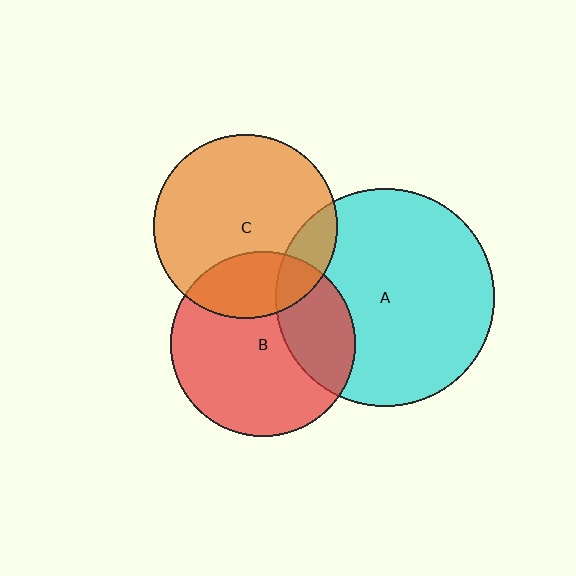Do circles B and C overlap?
Yes.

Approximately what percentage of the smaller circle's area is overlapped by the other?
Approximately 25%.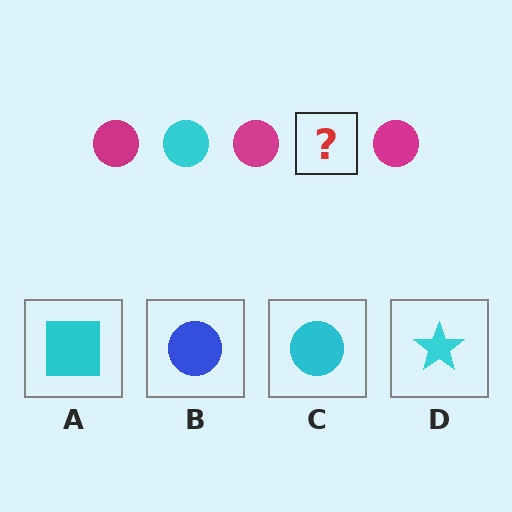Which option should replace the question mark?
Option C.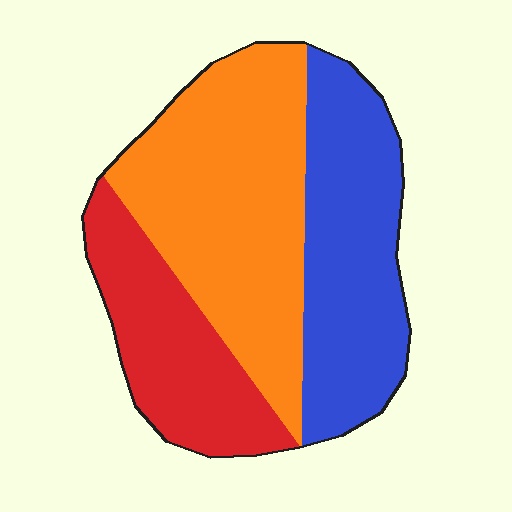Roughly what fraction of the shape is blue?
Blue takes up about one third (1/3) of the shape.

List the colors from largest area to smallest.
From largest to smallest: orange, blue, red.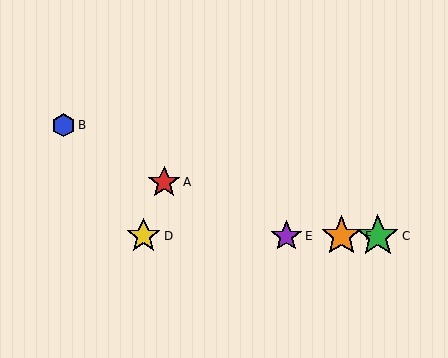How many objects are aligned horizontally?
4 objects (C, D, E, F) are aligned horizontally.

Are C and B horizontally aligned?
No, C is at y≈236 and B is at y≈125.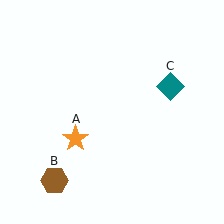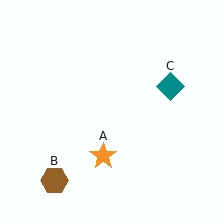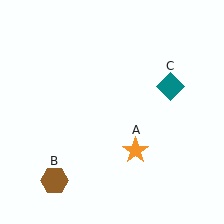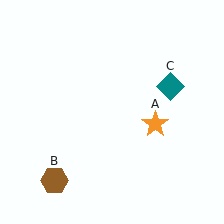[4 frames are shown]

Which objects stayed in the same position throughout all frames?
Brown hexagon (object B) and teal diamond (object C) remained stationary.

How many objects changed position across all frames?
1 object changed position: orange star (object A).